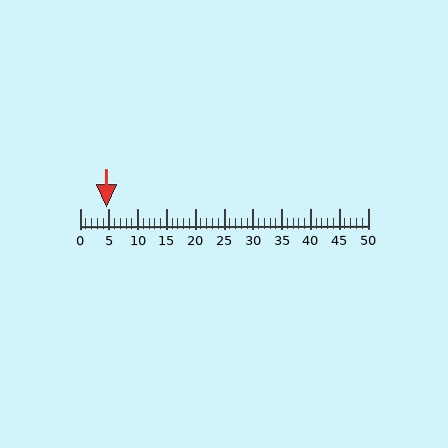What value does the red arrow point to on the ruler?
The red arrow points to approximately 5.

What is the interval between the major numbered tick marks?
The major tick marks are spaced 5 units apart.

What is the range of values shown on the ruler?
The ruler shows values from 0 to 50.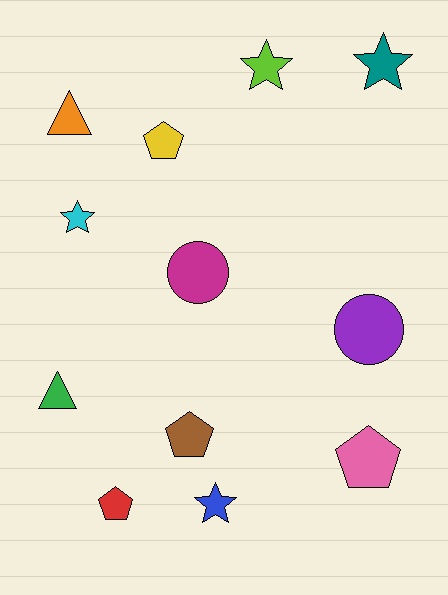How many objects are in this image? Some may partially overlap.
There are 12 objects.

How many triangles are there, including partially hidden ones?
There are 2 triangles.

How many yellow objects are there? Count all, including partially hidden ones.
There is 1 yellow object.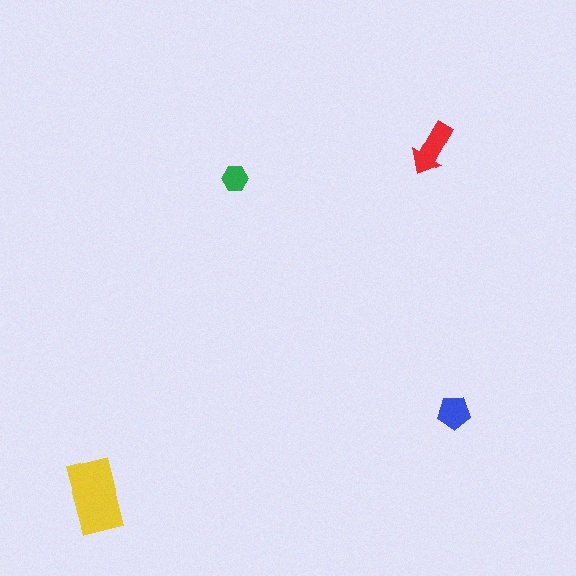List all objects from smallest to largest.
The green hexagon, the blue pentagon, the red arrow, the yellow rectangle.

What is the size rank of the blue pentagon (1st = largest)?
3rd.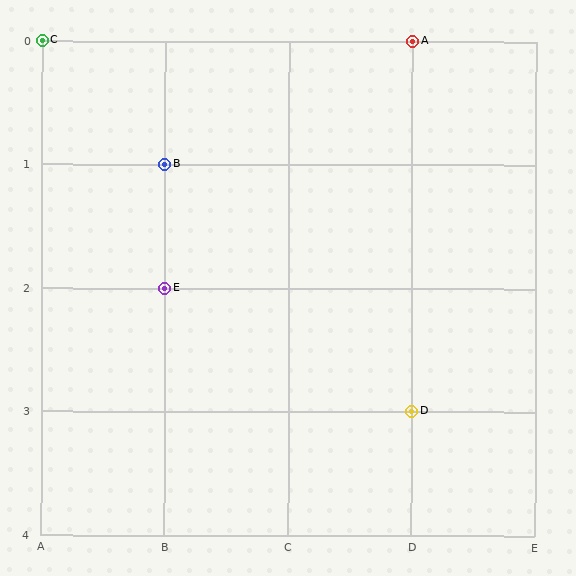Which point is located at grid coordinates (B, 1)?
Point B is at (B, 1).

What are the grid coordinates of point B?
Point B is at grid coordinates (B, 1).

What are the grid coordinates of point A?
Point A is at grid coordinates (D, 0).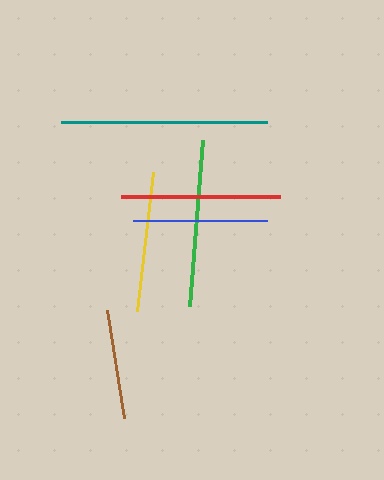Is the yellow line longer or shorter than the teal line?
The teal line is longer than the yellow line.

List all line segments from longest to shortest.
From longest to shortest: teal, green, red, yellow, blue, brown.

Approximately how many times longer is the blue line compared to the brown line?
The blue line is approximately 1.2 times the length of the brown line.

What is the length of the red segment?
The red segment is approximately 159 pixels long.